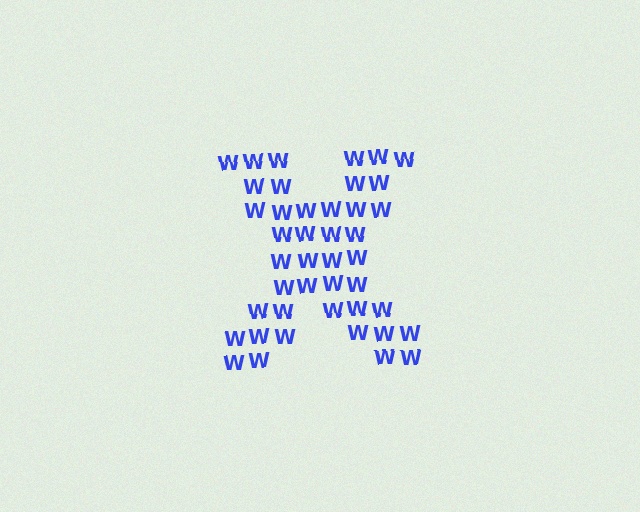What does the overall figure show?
The overall figure shows the letter X.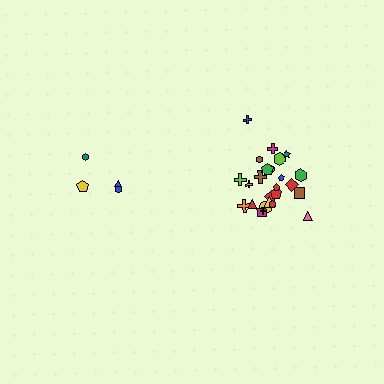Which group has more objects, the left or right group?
The right group.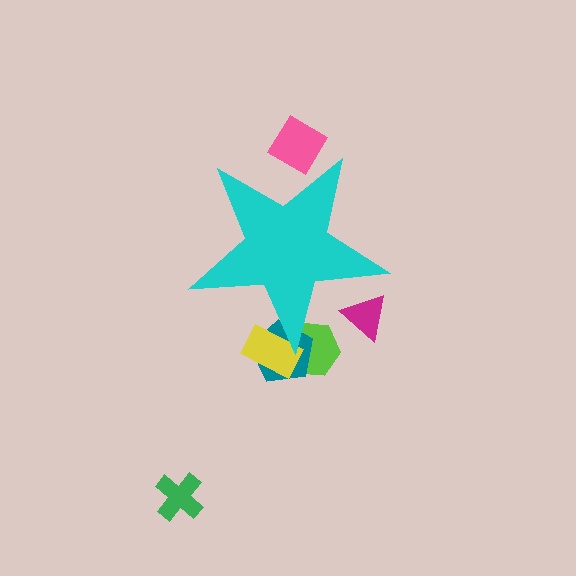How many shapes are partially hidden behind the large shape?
5 shapes are partially hidden.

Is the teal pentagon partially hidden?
Yes, the teal pentagon is partially hidden behind the cyan star.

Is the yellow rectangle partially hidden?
Yes, the yellow rectangle is partially hidden behind the cyan star.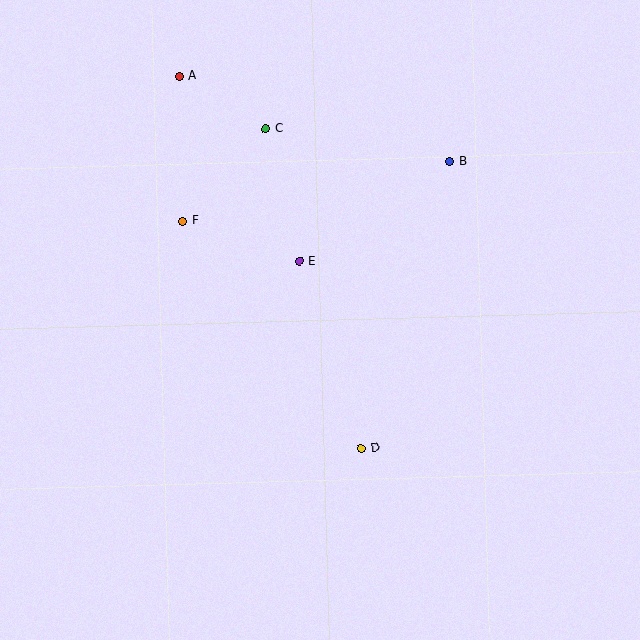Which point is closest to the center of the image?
Point E at (300, 261) is closest to the center.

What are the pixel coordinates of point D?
Point D is at (361, 448).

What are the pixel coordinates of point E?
Point E is at (300, 261).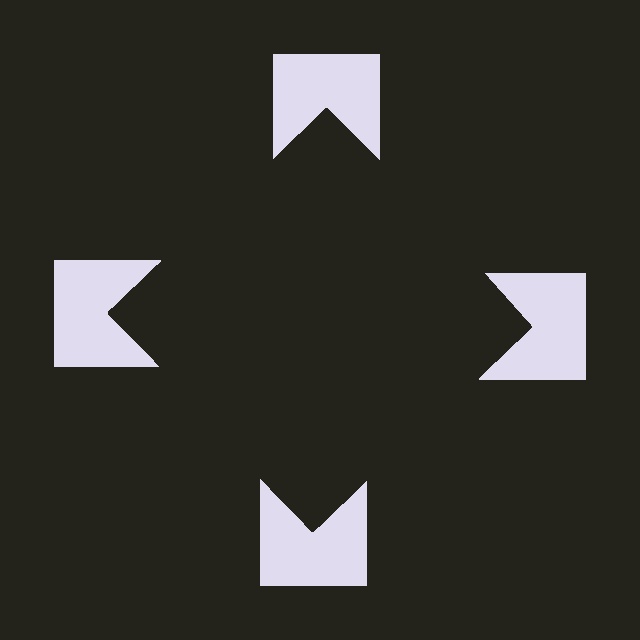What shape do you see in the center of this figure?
An illusory square — its edges are inferred from the aligned wedge cuts in the notched squares, not physically drawn.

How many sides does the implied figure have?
4 sides.